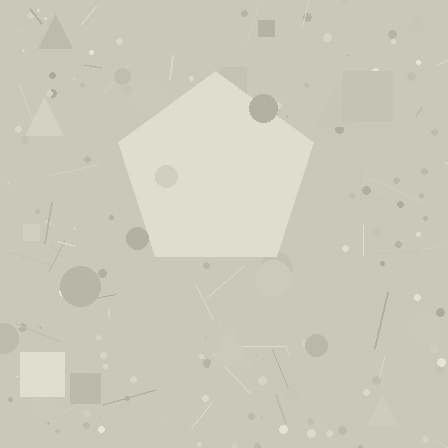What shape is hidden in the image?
A pentagon is hidden in the image.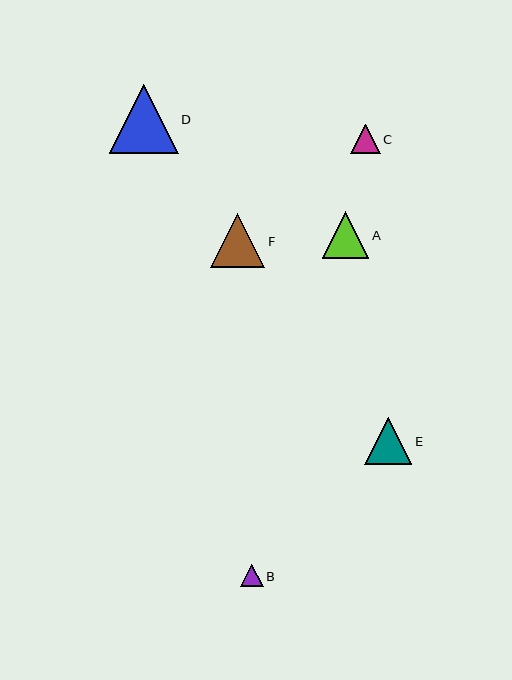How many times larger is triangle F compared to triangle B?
Triangle F is approximately 2.4 times the size of triangle B.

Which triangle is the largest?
Triangle D is the largest with a size of approximately 69 pixels.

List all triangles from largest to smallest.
From largest to smallest: D, F, E, A, C, B.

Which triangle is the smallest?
Triangle B is the smallest with a size of approximately 22 pixels.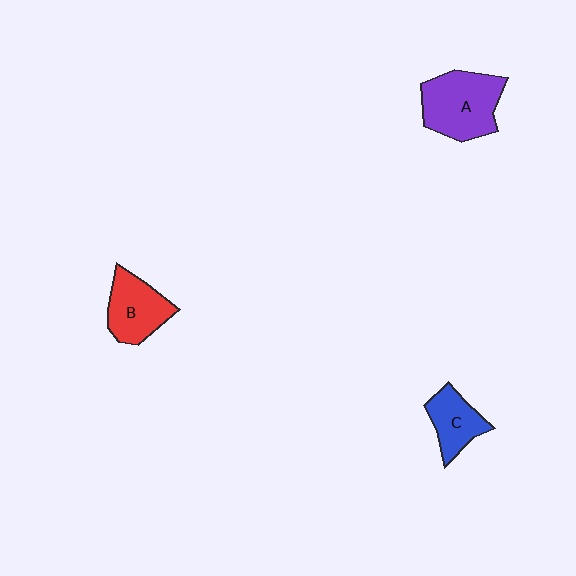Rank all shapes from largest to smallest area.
From largest to smallest: A (purple), B (red), C (blue).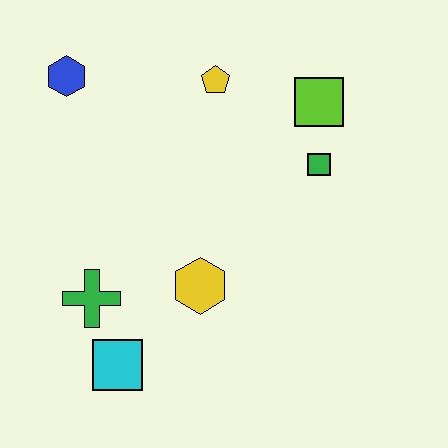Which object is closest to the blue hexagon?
The yellow pentagon is closest to the blue hexagon.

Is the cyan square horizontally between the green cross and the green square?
Yes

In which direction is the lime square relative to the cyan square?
The lime square is above the cyan square.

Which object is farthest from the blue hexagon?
The cyan square is farthest from the blue hexagon.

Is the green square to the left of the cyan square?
No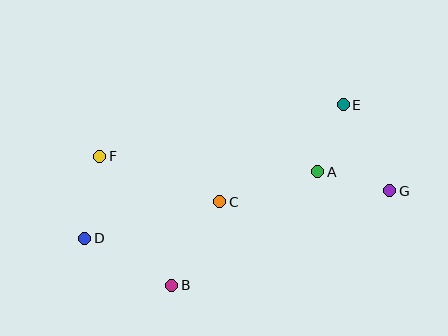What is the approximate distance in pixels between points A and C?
The distance between A and C is approximately 102 pixels.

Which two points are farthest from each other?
Points D and G are farthest from each other.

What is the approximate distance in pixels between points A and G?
The distance between A and G is approximately 75 pixels.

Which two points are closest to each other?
Points A and E are closest to each other.